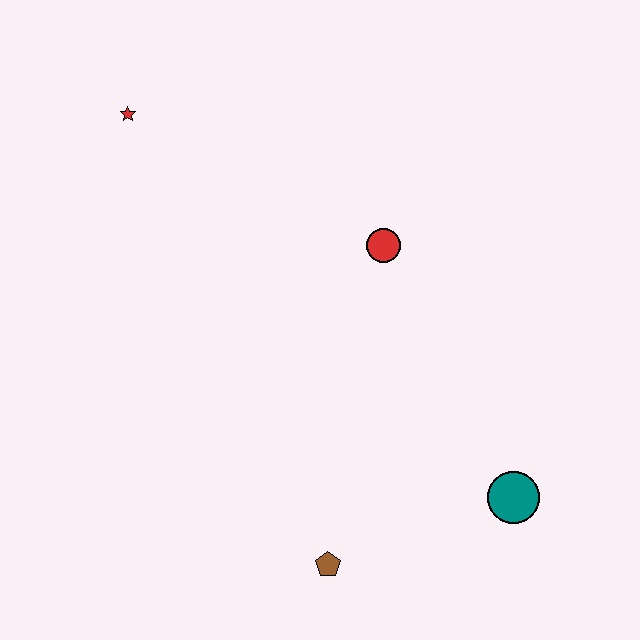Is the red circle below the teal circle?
No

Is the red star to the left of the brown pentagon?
Yes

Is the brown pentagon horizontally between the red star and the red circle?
Yes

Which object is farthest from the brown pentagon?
The red star is farthest from the brown pentagon.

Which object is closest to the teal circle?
The brown pentagon is closest to the teal circle.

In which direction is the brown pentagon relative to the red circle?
The brown pentagon is below the red circle.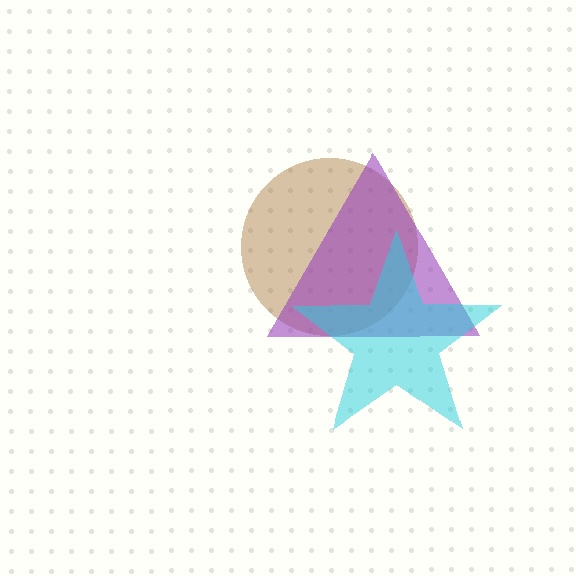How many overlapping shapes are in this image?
There are 3 overlapping shapes in the image.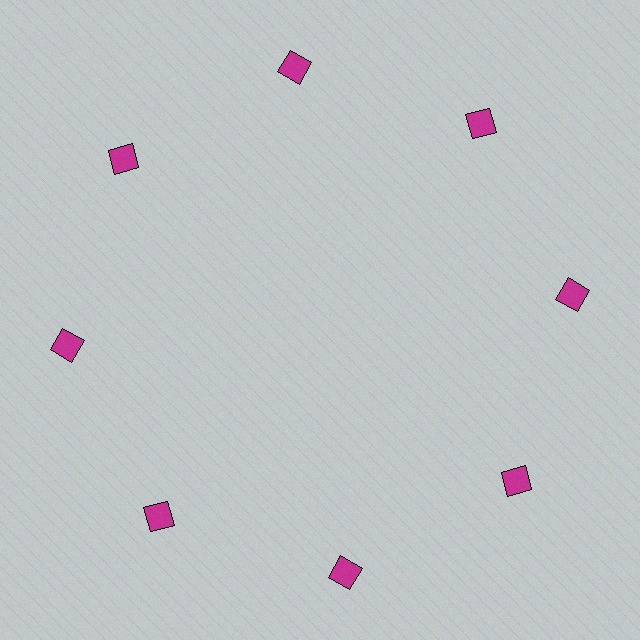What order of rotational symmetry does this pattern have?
This pattern has 8-fold rotational symmetry.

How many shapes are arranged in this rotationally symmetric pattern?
There are 8 shapes, arranged in 8 groups of 1.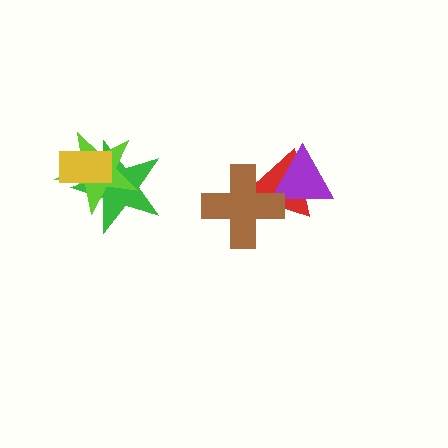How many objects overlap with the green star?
2 objects overlap with the green star.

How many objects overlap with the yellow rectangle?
2 objects overlap with the yellow rectangle.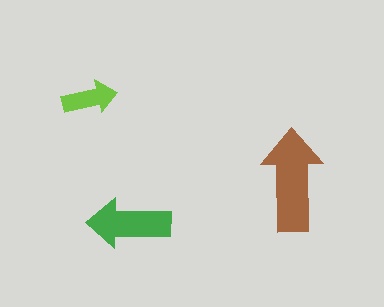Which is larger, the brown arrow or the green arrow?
The brown one.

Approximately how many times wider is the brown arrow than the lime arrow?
About 2 times wider.